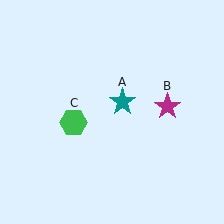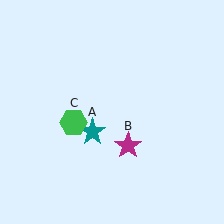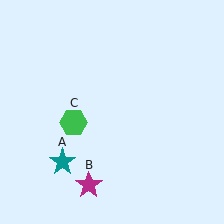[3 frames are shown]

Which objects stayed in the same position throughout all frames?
Green hexagon (object C) remained stationary.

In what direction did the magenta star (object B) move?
The magenta star (object B) moved down and to the left.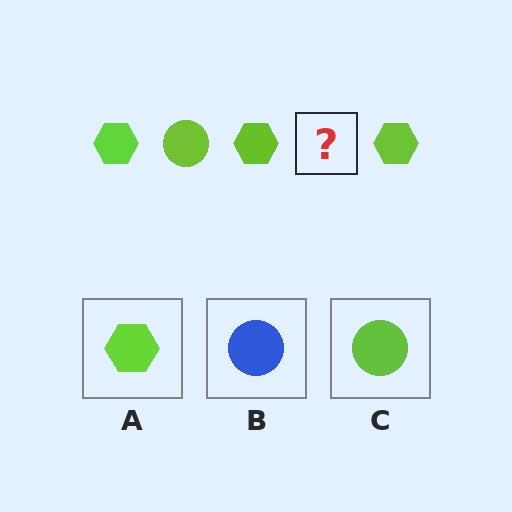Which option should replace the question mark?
Option C.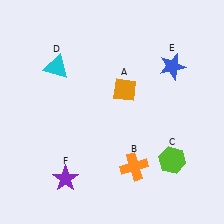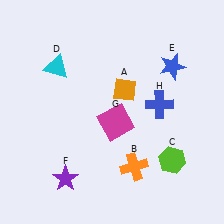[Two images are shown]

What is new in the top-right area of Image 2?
A blue cross (H) was added in the top-right area of Image 2.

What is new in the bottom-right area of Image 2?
A magenta square (G) was added in the bottom-right area of Image 2.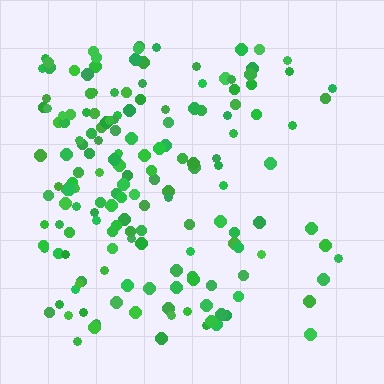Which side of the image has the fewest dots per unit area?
The right.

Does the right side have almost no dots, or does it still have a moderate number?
Still a moderate number, just noticeably fewer than the left.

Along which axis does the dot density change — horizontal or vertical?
Horizontal.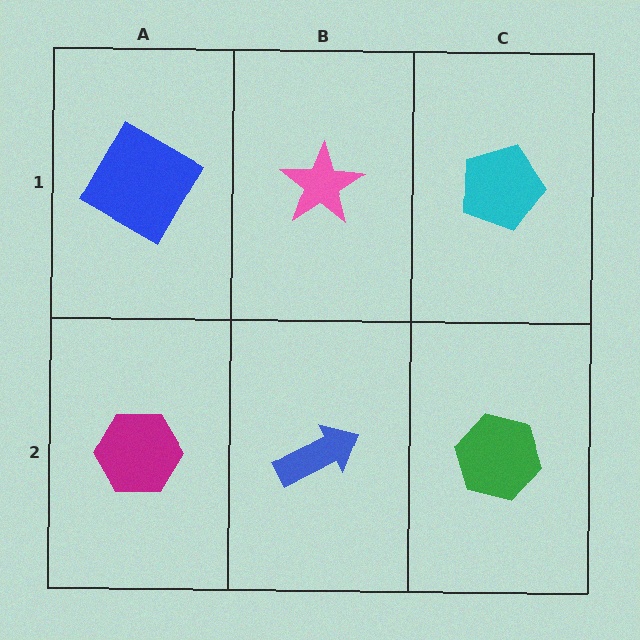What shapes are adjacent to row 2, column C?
A cyan pentagon (row 1, column C), a blue arrow (row 2, column B).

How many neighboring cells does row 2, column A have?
2.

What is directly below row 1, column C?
A green hexagon.